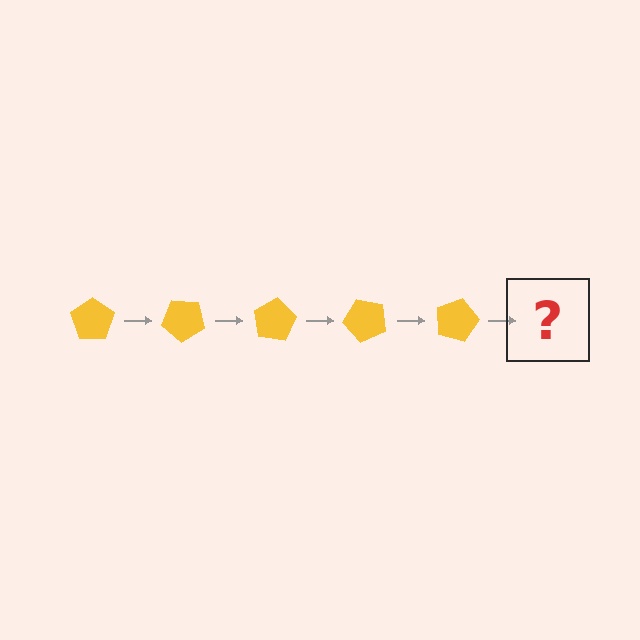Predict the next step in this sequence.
The next step is a yellow pentagon rotated 200 degrees.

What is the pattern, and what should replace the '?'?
The pattern is that the pentagon rotates 40 degrees each step. The '?' should be a yellow pentagon rotated 200 degrees.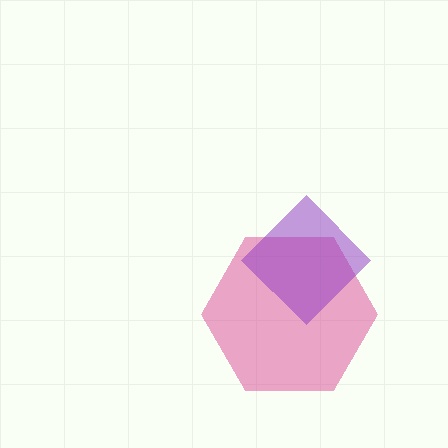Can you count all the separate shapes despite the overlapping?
Yes, there are 2 separate shapes.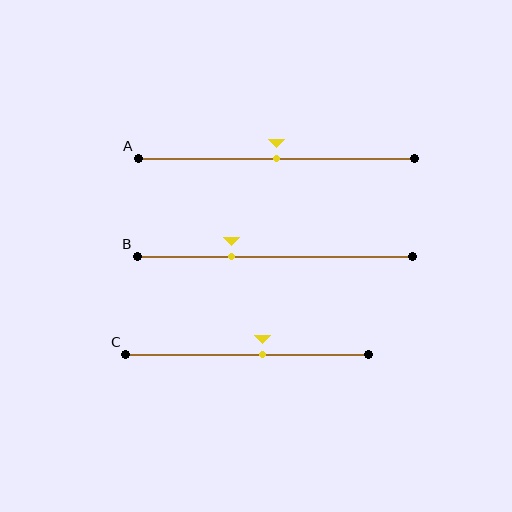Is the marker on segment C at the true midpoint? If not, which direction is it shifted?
No, the marker on segment C is shifted to the right by about 6% of the segment length.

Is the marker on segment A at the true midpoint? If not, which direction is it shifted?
Yes, the marker on segment A is at the true midpoint.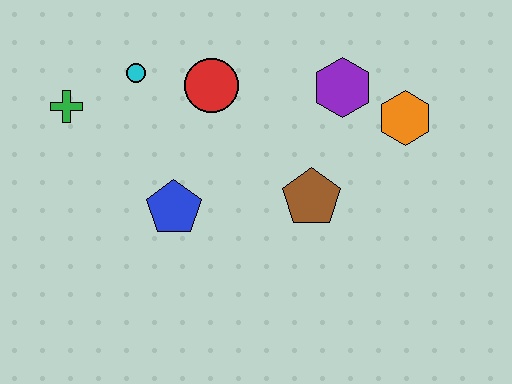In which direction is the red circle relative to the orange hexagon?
The red circle is to the left of the orange hexagon.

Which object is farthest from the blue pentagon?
The orange hexagon is farthest from the blue pentagon.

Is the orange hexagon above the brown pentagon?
Yes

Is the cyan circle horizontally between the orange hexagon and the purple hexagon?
No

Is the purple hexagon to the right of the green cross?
Yes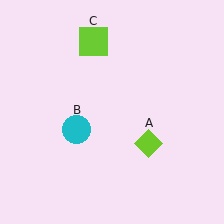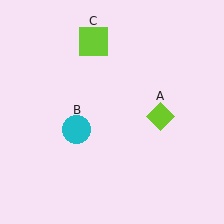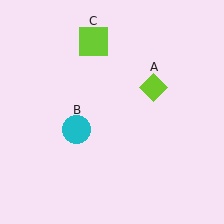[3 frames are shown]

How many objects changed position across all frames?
1 object changed position: lime diamond (object A).